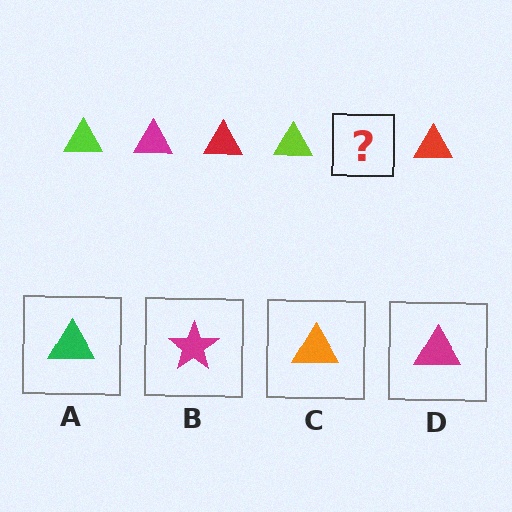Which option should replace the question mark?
Option D.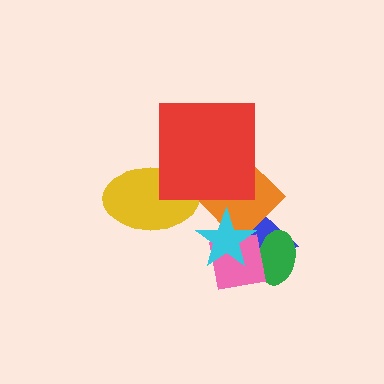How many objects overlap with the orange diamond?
4 objects overlap with the orange diamond.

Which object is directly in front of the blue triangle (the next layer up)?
The green ellipse is directly in front of the blue triangle.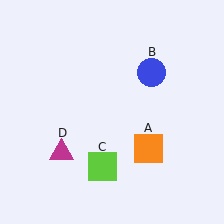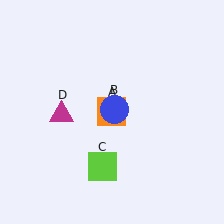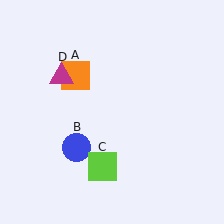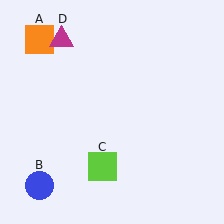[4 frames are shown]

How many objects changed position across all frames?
3 objects changed position: orange square (object A), blue circle (object B), magenta triangle (object D).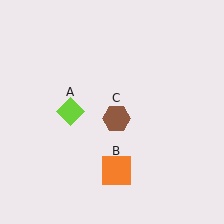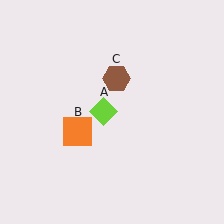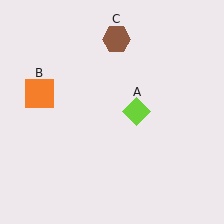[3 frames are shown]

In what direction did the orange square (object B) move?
The orange square (object B) moved up and to the left.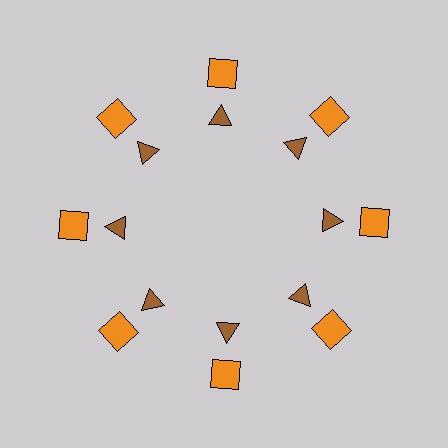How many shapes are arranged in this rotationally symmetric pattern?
There are 16 shapes, arranged in 8 groups of 2.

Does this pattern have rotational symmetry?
Yes, this pattern has 8-fold rotational symmetry. It looks the same after rotating 45 degrees around the center.